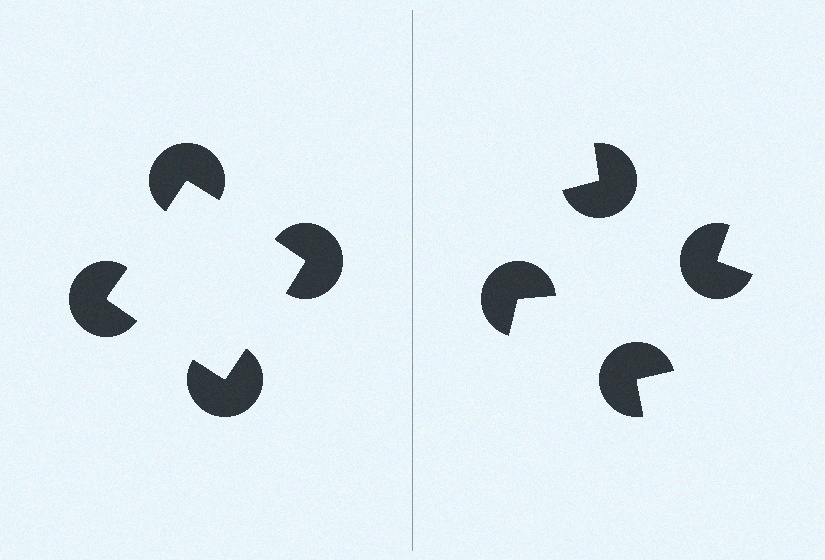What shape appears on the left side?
An illusory square.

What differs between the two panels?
The pac-man discs are positioned identically on both sides; only the wedge orientations differ. On the left they align to a square; on the right they are misaligned.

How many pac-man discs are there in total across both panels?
8 — 4 on each side.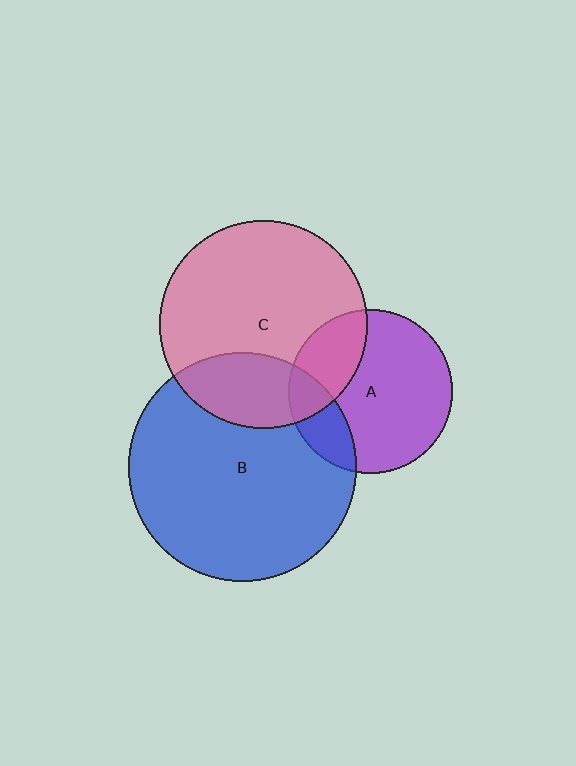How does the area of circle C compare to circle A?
Approximately 1.6 times.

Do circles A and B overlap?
Yes.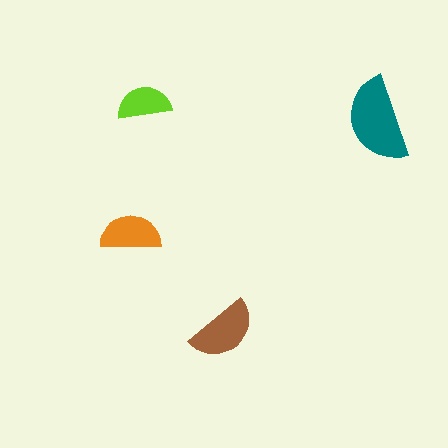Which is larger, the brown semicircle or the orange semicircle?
The brown one.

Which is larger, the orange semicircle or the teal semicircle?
The teal one.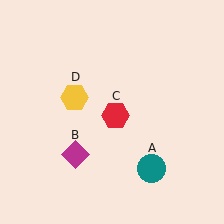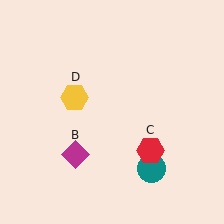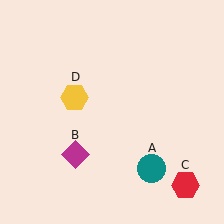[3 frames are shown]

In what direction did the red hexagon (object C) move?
The red hexagon (object C) moved down and to the right.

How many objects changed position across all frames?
1 object changed position: red hexagon (object C).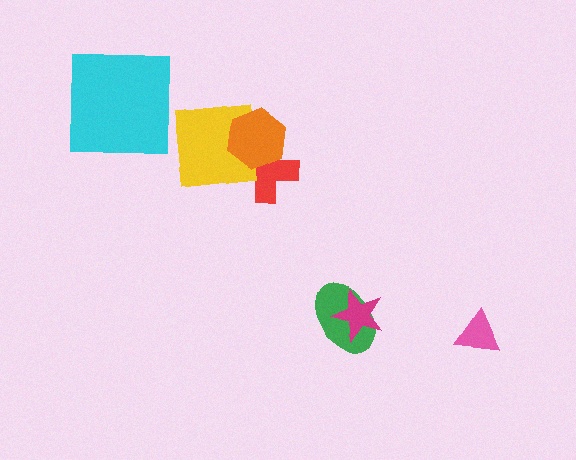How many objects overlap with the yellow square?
2 objects overlap with the yellow square.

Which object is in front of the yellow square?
The orange hexagon is in front of the yellow square.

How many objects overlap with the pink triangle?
0 objects overlap with the pink triangle.